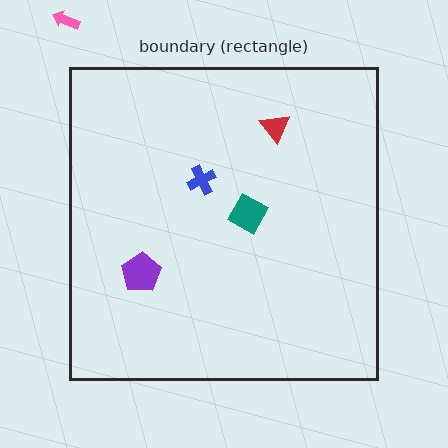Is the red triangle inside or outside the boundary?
Inside.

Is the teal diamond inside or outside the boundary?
Inside.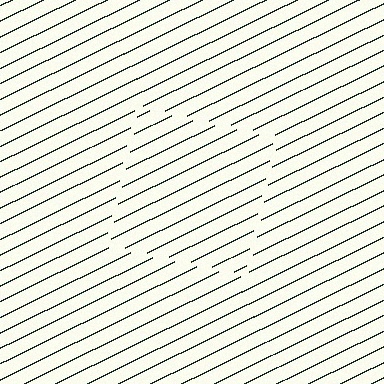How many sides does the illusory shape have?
4 sides — the line-ends trace a square.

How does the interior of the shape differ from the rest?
The interior of the shape contains the same grating, shifted by half a period — the contour is defined by the phase discontinuity where line-ends from the inner and outer gratings abut.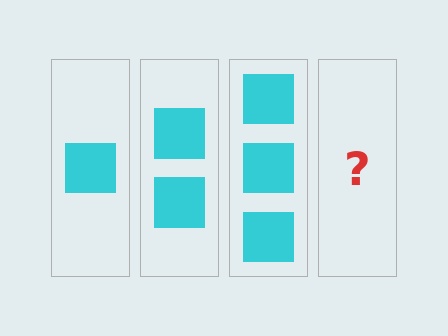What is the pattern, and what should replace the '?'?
The pattern is that each step adds one more square. The '?' should be 4 squares.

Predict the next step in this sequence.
The next step is 4 squares.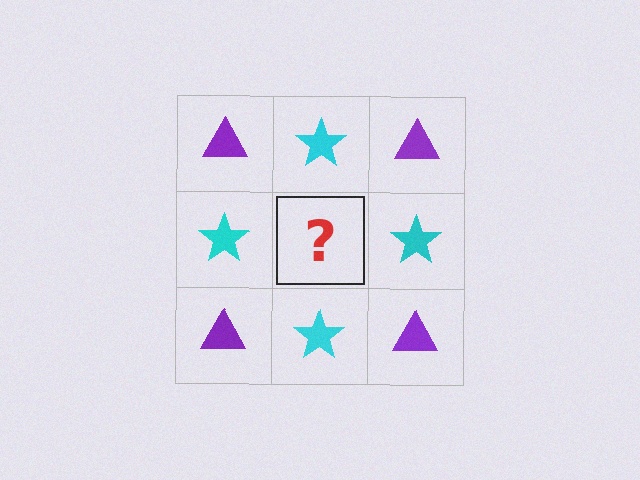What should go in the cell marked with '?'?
The missing cell should contain a purple triangle.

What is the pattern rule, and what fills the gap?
The rule is that it alternates purple triangle and cyan star in a checkerboard pattern. The gap should be filled with a purple triangle.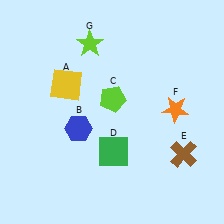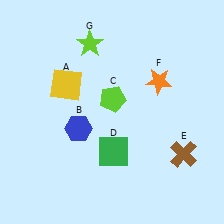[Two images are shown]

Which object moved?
The orange star (F) moved up.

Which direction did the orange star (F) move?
The orange star (F) moved up.